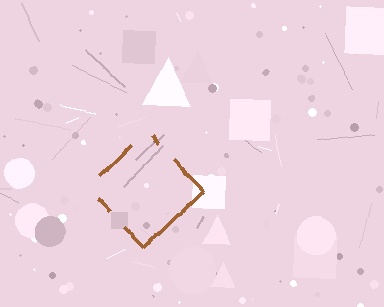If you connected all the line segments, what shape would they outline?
They would outline a diamond.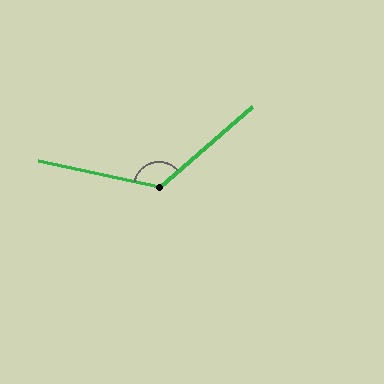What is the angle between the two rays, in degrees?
Approximately 127 degrees.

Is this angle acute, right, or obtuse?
It is obtuse.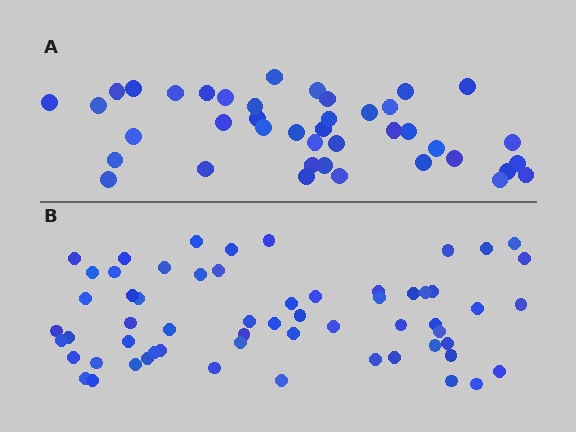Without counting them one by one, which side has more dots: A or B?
Region B (the bottom region) has more dots.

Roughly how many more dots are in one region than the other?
Region B has approximately 20 more dots than region A.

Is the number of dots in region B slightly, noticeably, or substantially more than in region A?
Region B has substantially more. The ratio is roughly 1.5 to 1.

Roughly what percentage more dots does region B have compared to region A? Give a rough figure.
About 45% more.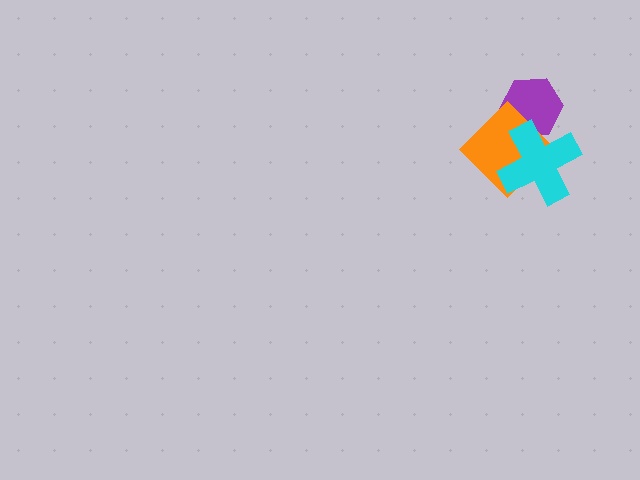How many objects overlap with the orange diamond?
2 objects overlap with the orange diamond.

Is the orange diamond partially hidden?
Yes, it is partially covered by another shape.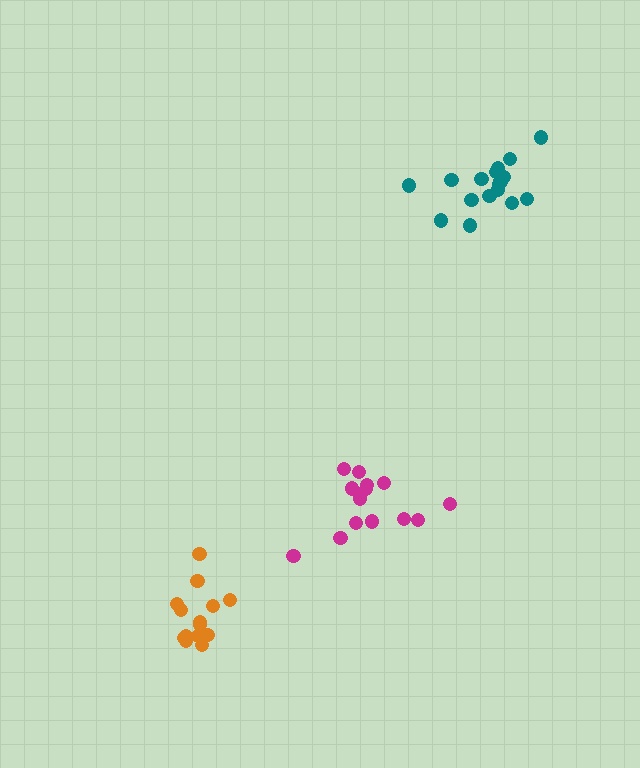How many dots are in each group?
Group 1: 14 dots, Group 2: 17 dots, Group 3: 14 dots (45 total).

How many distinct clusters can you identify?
There are 3 distinct clusters.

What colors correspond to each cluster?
The clusters are colored: magenta, teal, orange.